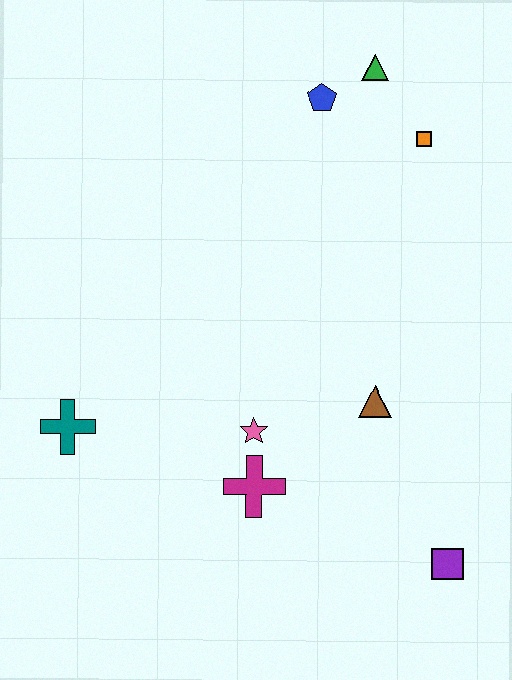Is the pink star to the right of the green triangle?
No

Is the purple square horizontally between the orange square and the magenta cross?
No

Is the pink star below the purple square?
No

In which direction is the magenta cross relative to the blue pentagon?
The magenta cross is below the blue pentagon.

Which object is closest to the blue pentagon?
The green triangle is closest to the blue pentagon.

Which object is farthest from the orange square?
The teal cross is farthest from the orange square.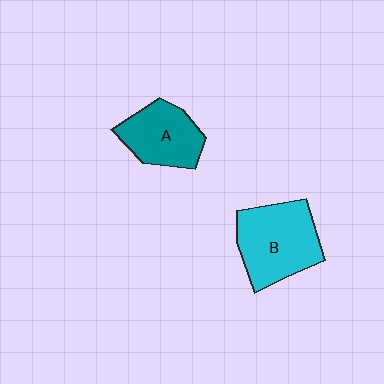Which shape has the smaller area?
Shape A (teal).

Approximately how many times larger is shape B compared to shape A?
Approximately 1.3 times.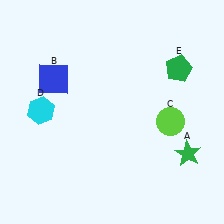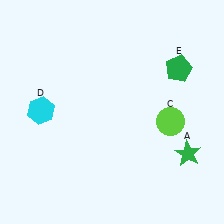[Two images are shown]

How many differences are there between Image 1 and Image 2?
There is 1 difference between the two images.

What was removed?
The blue square (B) was removed in Image 2.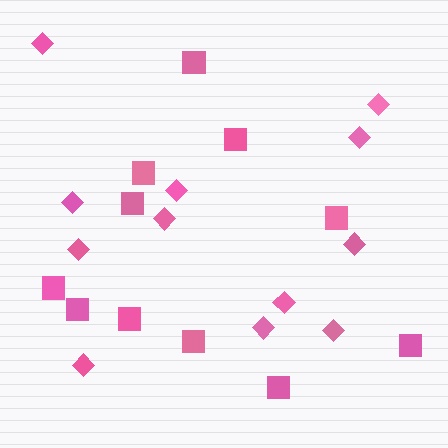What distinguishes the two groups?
There are 2 groups: one group of diamonds (12) and one group of squares (11).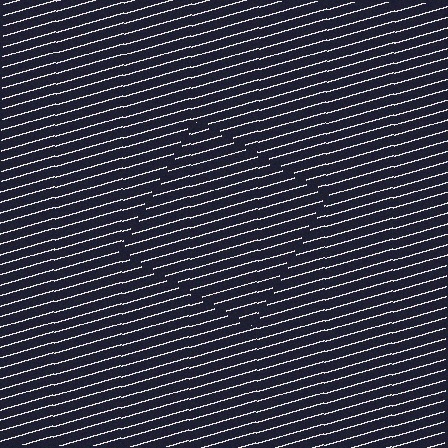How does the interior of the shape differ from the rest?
The interior of the shape contains the same grating, shifted by half a period — the contour is defined by the phase discontinuity where line-ends from the inner and outer gratings abut.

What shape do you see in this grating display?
An illusory square. The interior of the shape contains the same grating, shifted by half a period — the contour is defined by the phase discontinuity where line-ends from the inner and outer gratings abut.